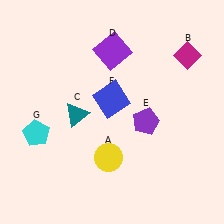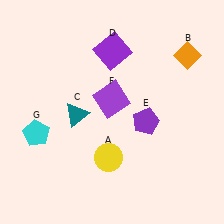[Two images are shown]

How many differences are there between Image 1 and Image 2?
There are 2 differences between the two images.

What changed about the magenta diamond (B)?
In Image 1, B is magenta. In Image 2, it changed to orange.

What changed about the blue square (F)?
In Image 1, F is blue. In Image 2, it changed to purple.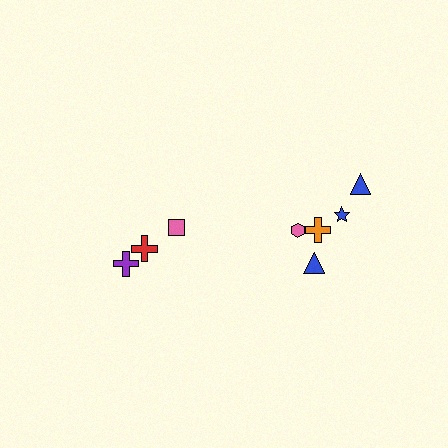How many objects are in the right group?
There are 5 objects.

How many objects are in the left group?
There are 3 objects.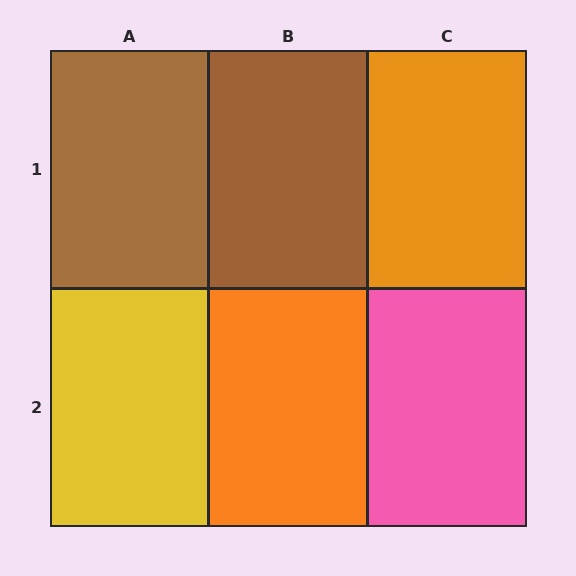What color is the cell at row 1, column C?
Orange.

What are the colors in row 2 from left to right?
Yellow, orange, pink.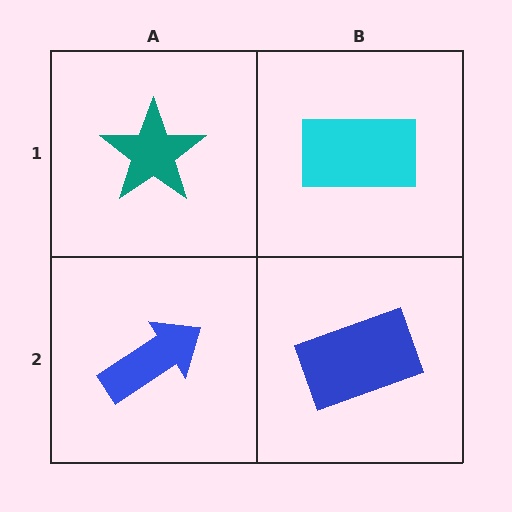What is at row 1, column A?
A teal star.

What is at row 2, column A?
A blue arrow.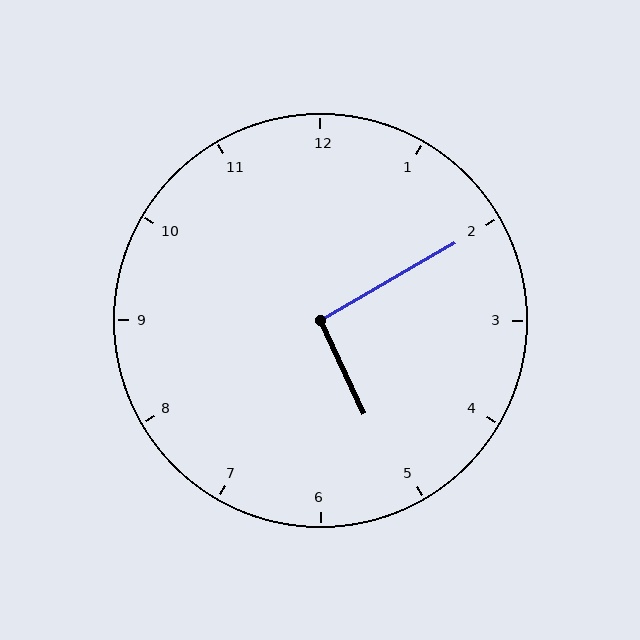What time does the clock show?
5:10.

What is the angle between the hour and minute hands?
Approximately 95 degrees.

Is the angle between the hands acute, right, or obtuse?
It is right.